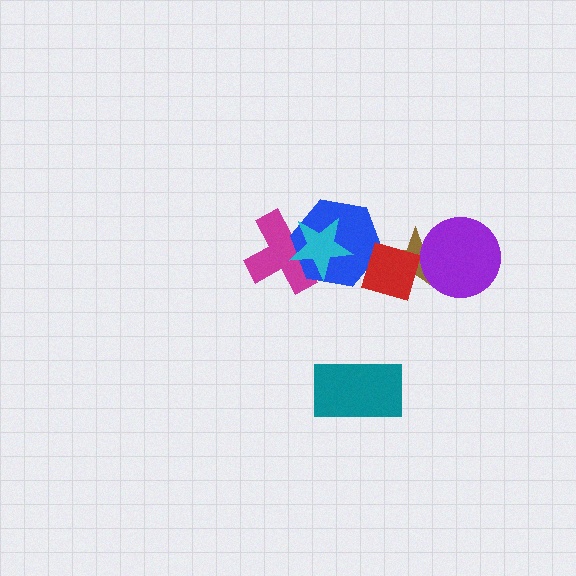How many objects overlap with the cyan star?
2 objects overlap with the cyan star.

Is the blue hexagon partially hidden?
Yes, it is partially covered by another shape.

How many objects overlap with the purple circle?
1 object overlaps with the purple circle.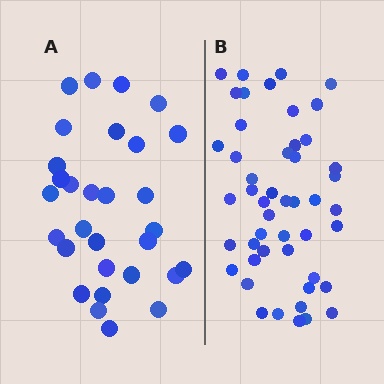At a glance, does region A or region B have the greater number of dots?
Region B (the right region) has more dots.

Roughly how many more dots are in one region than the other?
Region B has approximately 20 more dots than region A.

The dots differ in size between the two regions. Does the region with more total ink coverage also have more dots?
No. Region A has more total ink coverage because its dots are larger, but region B actually contains more individual dots. Total area can be misleading — the number of items is what matters here.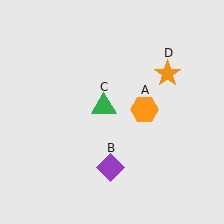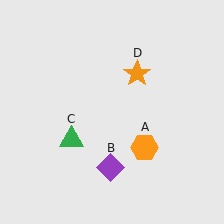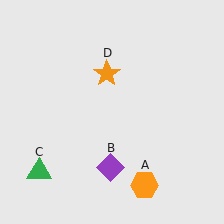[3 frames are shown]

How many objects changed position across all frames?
3 objects changed position: orange hexagon (object A), green triangle (object C), orange star (object D).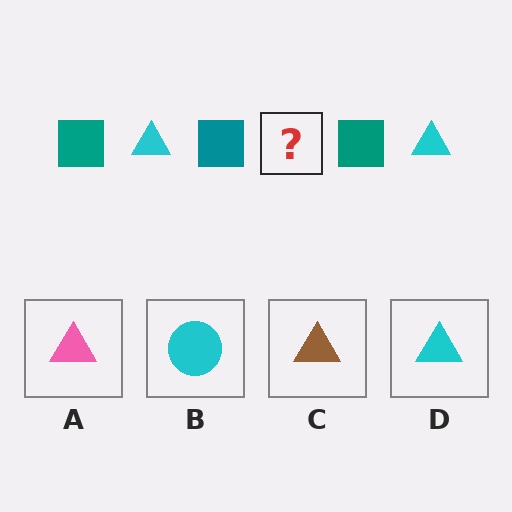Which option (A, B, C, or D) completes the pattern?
D.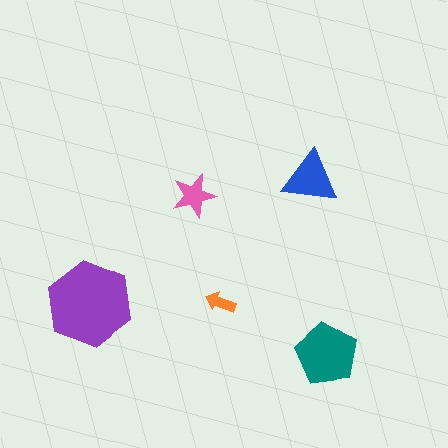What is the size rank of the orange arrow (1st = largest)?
5th.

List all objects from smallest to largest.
The orange arrow, the pink star, the blue triangle, the teal pentagon, the purple hexagon.